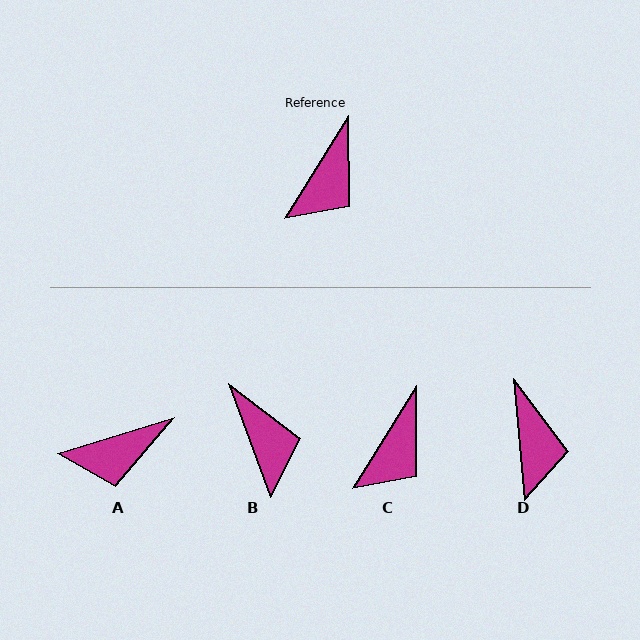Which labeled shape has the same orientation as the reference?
C.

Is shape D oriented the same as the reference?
No, it is off by about 37 degrees.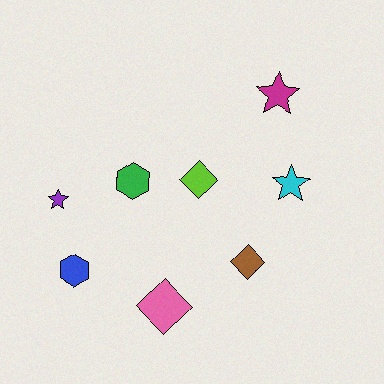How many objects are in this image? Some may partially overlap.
There are 8 objects.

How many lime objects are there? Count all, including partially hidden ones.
There is 1 lime object.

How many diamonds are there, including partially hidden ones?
There are 3 diamonds.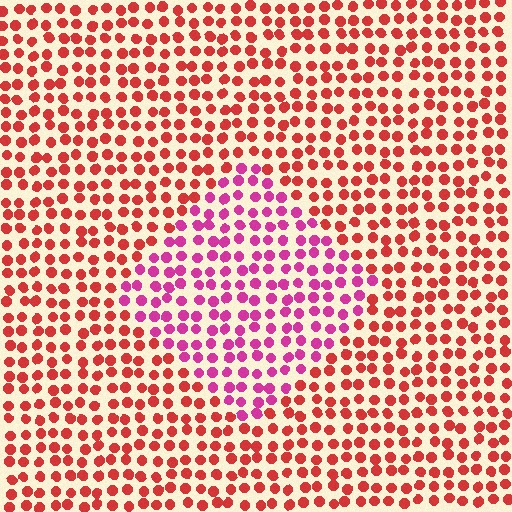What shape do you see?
I see a diamond.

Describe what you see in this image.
The image is filled with small red elements in a uniform arrangement. A diamond-shaped region is visible where the elements are tinted to a slightly different hue, forming a subtle color boundary.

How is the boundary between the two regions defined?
The boundary is defined purely by a slight shift in hue (about 40 degrees). Spacing, size, and orientation are identical on both sides.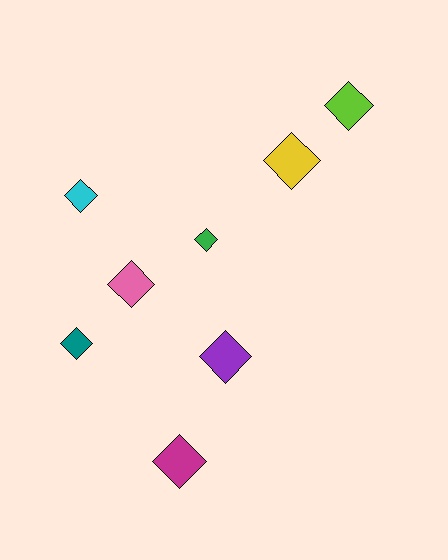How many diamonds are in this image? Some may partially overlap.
There are 8 diamonds.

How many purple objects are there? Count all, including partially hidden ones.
There is 1 purple object.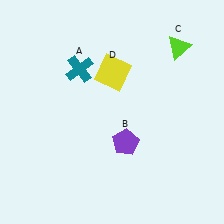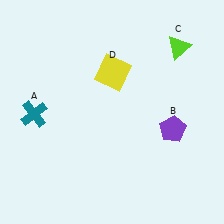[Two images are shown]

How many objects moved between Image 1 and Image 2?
2 objects moved between the two images.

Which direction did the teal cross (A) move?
The teal cross (A) moved left.